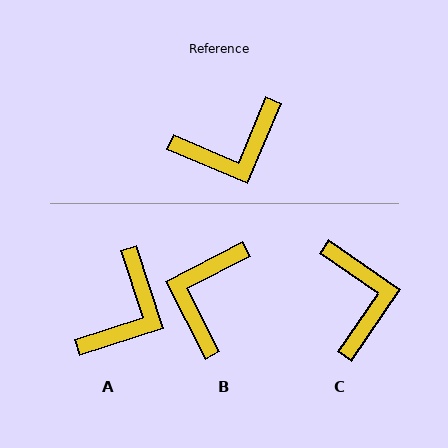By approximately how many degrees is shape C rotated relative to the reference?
Approximately 78 degrees counter-clockwise.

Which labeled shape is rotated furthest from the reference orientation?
B, about 130 degrees away.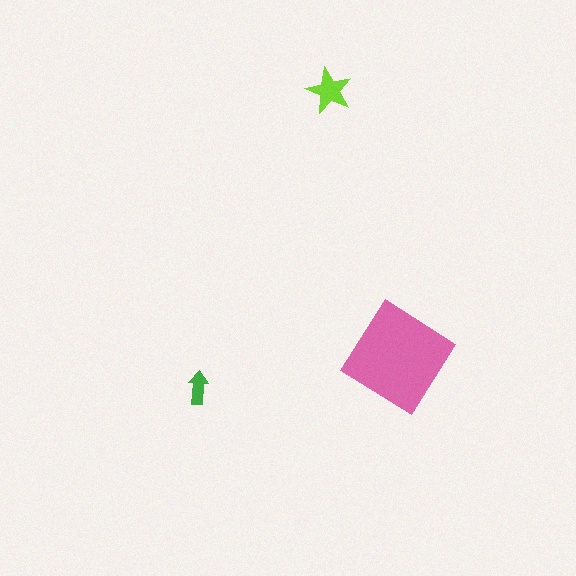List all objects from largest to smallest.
The pink diamond, the lime star, the green arrow.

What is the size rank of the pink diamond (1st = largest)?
1st.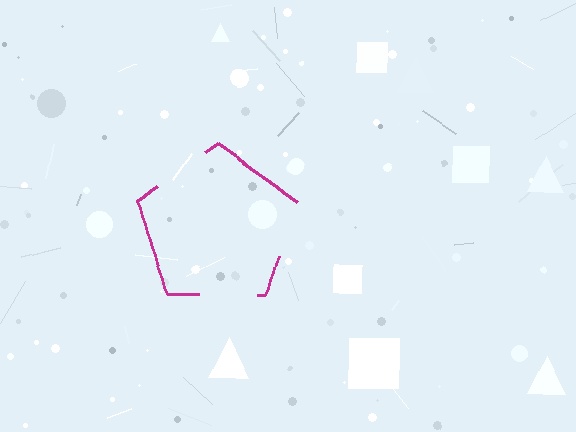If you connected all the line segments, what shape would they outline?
They would outline a pentagon.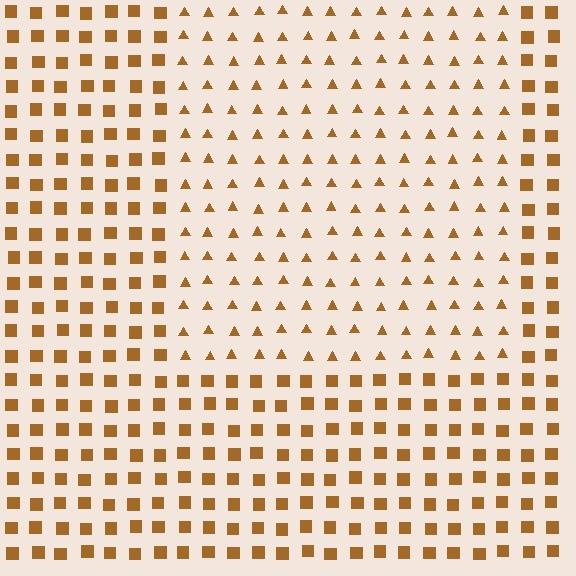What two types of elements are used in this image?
The image uses triangles inside the rectangle region and squares outside it.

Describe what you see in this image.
The image is filled with small brown elements arranged in a uniform grid. A rectangle-shaped region contains triangles, while the surrounding area contains squares. The boundary is defined purely by the change in element shape.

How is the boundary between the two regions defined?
The boundary is defined by a change in element shape: triangles inside vs. squares outside. All elements share the same color and spacing.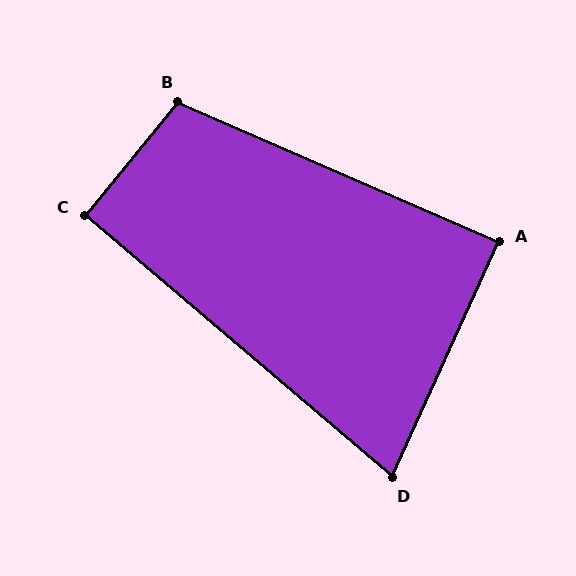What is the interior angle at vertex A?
Approximately 89 degrees (approximately right).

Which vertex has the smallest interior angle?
D, at approximately 74 degrees.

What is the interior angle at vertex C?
Approximately 91 degrees (approximately right).